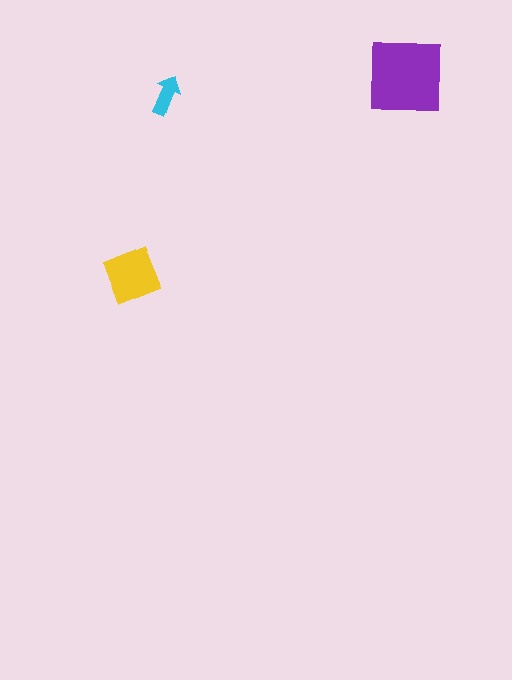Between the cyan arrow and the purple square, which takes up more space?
The purple square.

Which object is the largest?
The purple square.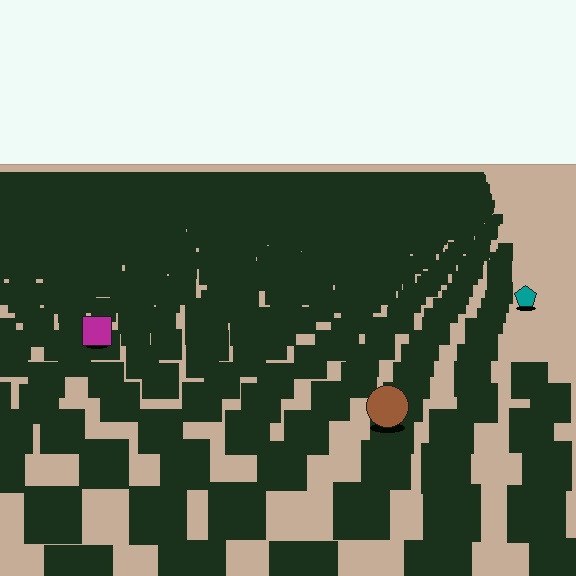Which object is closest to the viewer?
The brown circle is closest. The texture marks near it are larger and more spread out.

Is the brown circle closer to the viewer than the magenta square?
Yes. The brown circle is closer — you can tell from the texture gradient: the ground texture is coarser near it.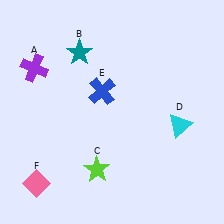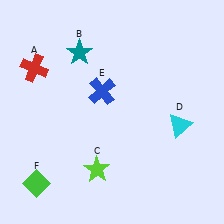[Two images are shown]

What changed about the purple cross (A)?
In Image 1, A is purple. In Image 2, it changed to red.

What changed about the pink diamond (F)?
In Image 1, F is pink. In Image 2, it changed to green.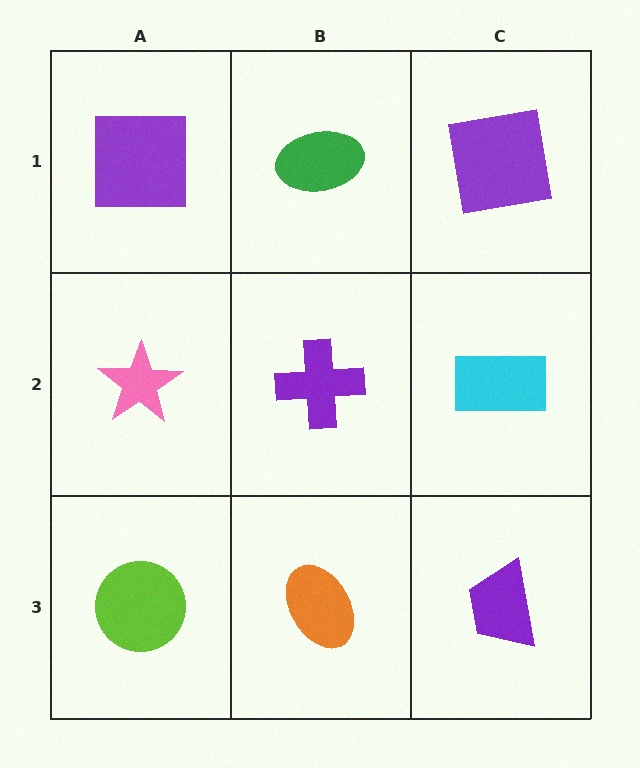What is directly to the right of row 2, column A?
A purple cross.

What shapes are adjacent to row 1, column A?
A pink star (row 2, column A), a green ellipse (row 1, column B).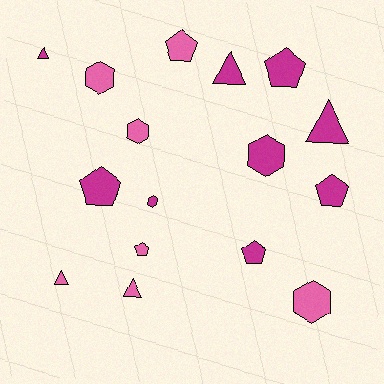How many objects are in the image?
There are 16 objects.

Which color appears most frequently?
Magenta, with 9 objects.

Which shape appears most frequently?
Pentagon, with 6 objects.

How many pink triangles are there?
There are 2 pink triangles.